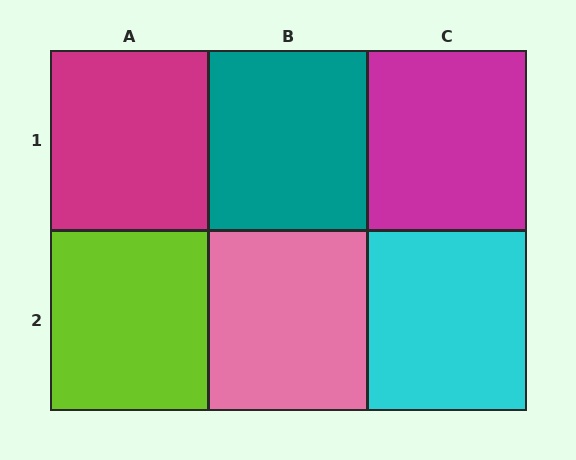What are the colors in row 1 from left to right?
Magenta, teal, magenta.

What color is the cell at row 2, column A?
Lime.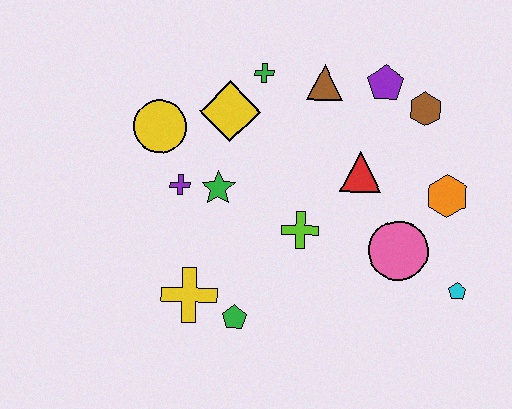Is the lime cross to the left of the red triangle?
Yes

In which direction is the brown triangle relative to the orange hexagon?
The brown triangle is to the left of the orange hexagon.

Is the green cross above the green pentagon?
Yes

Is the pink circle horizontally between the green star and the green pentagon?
No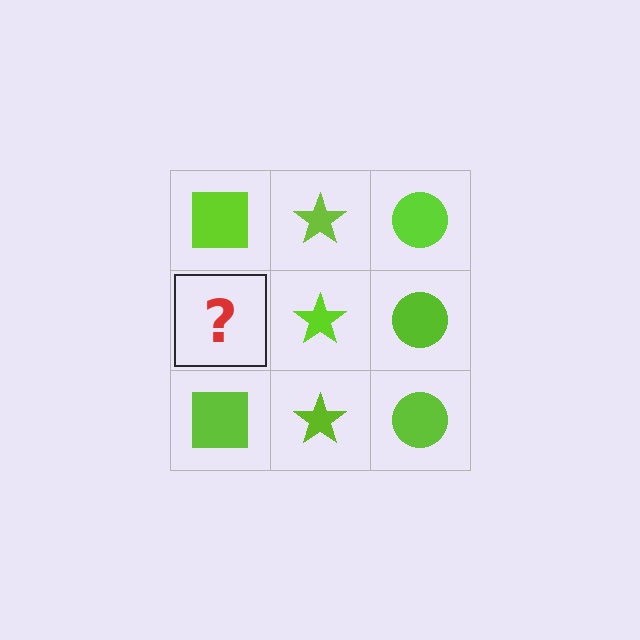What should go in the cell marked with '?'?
The missing cell should contain a lime square.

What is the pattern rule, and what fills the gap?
The rule is that each column has a consistent shape. The gap should be filled with a lime square.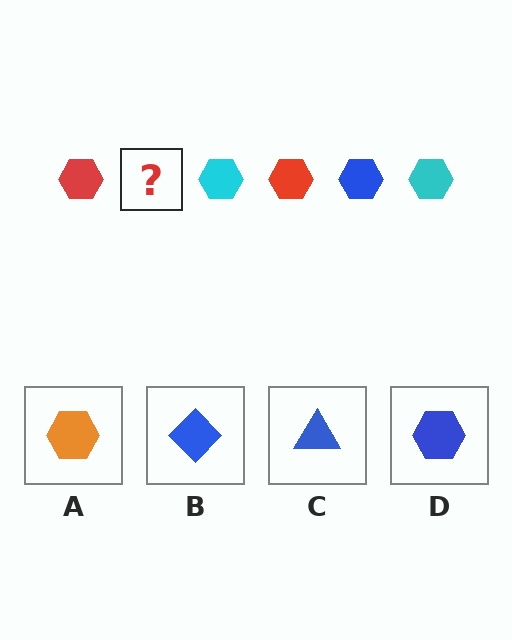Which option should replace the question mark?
Option D.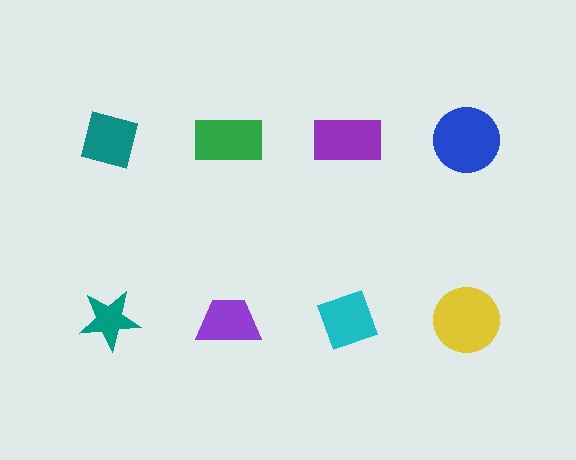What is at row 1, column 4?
A blue circle.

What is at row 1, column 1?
A teal square.